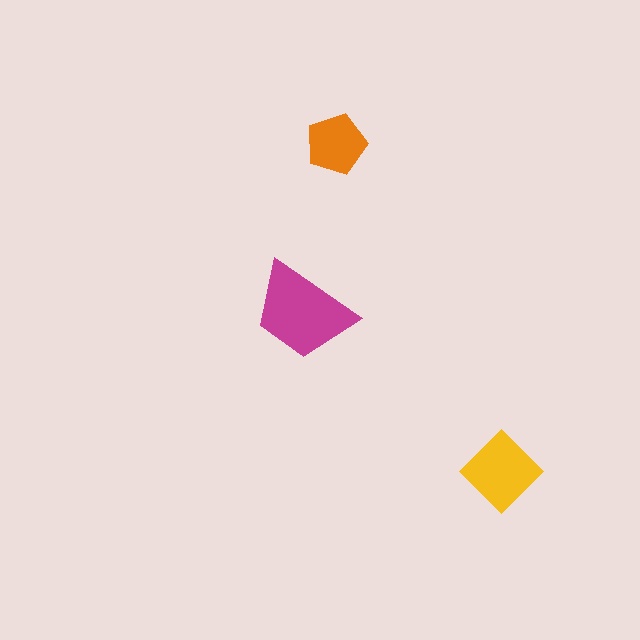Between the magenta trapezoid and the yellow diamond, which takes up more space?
The magenta trapezoid.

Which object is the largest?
The magenta trapezoid.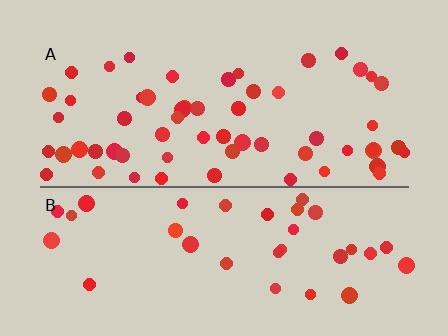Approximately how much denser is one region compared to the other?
Approximately 1.6× — region A over region B.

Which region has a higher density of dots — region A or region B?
A (the top).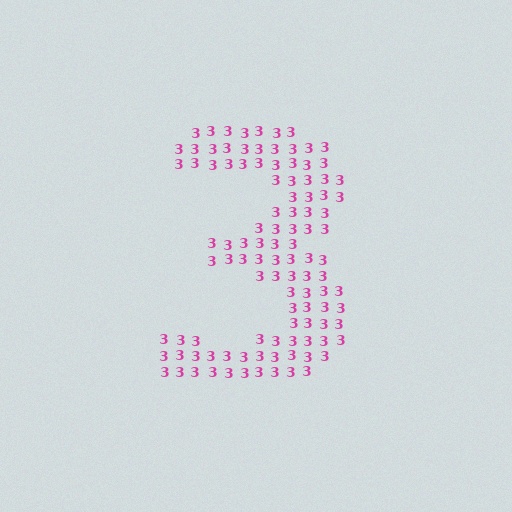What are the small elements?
The small elements are digit 3's.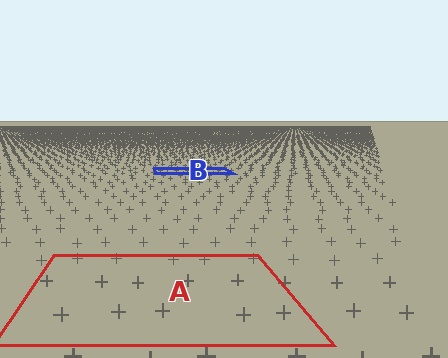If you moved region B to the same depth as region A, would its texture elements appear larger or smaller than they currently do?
They would appear larger. At a closer depth, the same texture elements are projected at a bigger on-screen size.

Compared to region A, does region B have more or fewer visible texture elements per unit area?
Region B has more texture elements per unit area — they are packed more densely because it is farther away.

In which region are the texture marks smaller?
The texture marks are smaller in region B, because it is farther away.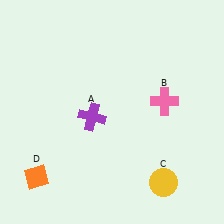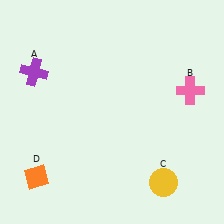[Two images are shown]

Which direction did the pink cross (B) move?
The pink cross (B) moved right.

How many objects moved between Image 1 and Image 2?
2 objects moved between the two images.